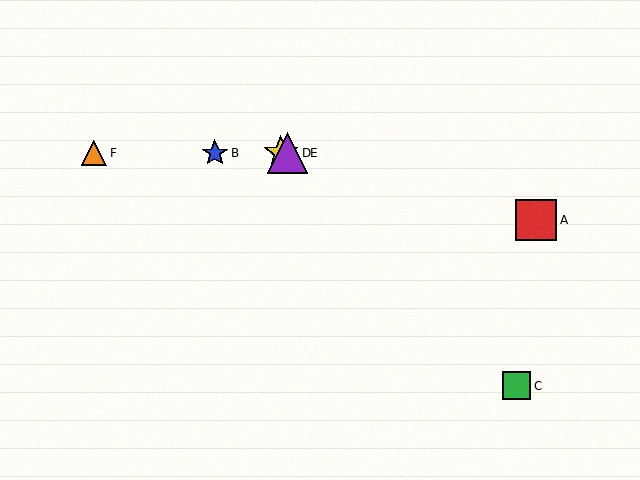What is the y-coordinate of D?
Object D is at y≈153.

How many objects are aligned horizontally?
4 objects (B, D, E, F) are aligned horizontally.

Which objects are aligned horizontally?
Objects B, D, E, F are aligned horizontally.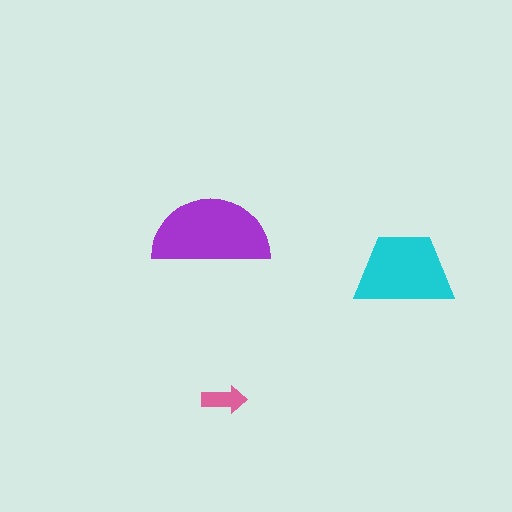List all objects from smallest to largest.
The pink arrow, the cyan trapezoid, the purple semicircle.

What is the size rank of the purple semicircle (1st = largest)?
1st.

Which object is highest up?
The purple semicircle is topmost.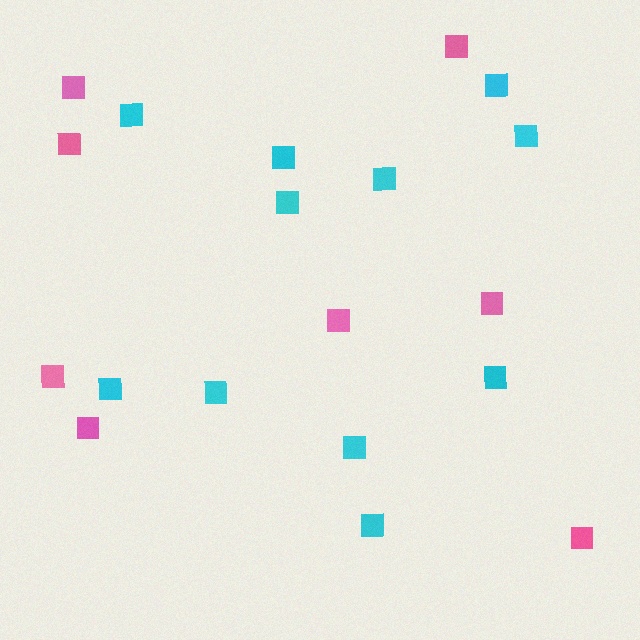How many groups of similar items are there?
There are 2 groups: one group of pink squares (8) and one group of cyan squares (11).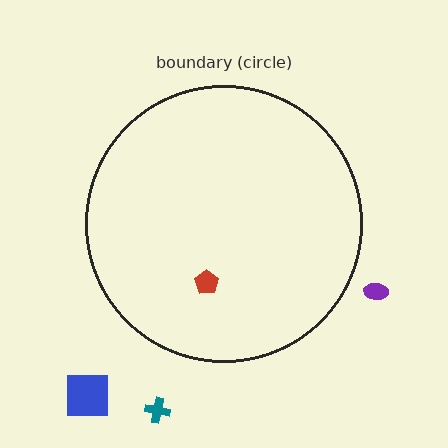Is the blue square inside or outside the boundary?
Outside.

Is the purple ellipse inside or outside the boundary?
Outside.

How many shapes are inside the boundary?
1 inside, 3 outside.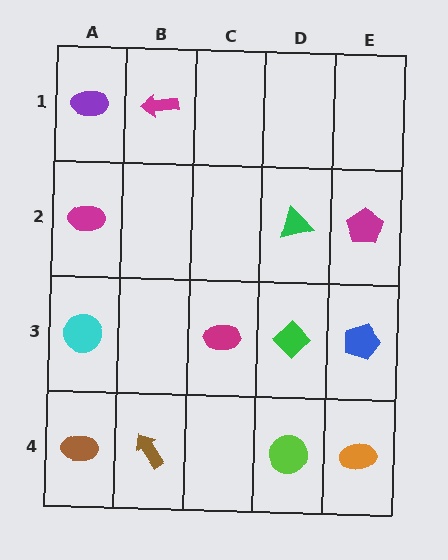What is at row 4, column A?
A brown ellipse.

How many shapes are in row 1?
2 shapes.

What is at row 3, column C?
A magenta ellipse.